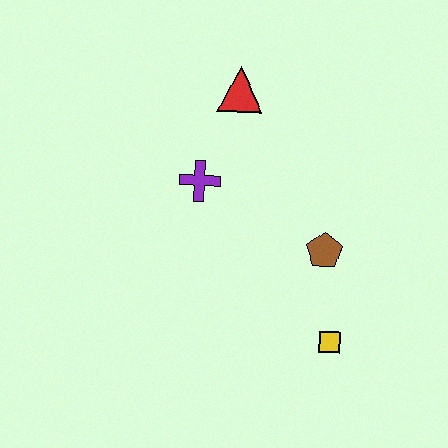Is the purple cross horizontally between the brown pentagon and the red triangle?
No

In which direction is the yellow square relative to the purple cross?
The yellow square is below the purple cross.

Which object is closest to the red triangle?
The purple cross is closest to the red triangle.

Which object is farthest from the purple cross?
The yellow square is farthest from the purple cross.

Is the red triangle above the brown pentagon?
Yes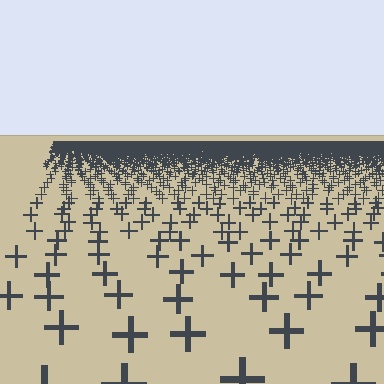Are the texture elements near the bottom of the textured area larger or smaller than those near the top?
Larger. Near the bottom, elements are closer to the viewer and appear at a bigger on-screen size.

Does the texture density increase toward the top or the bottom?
Density increases toward the top.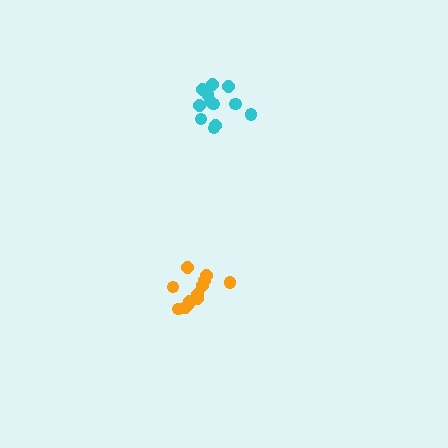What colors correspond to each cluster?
The clusters are colored: cyan, orange.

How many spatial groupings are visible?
There are 2 spatial groupings.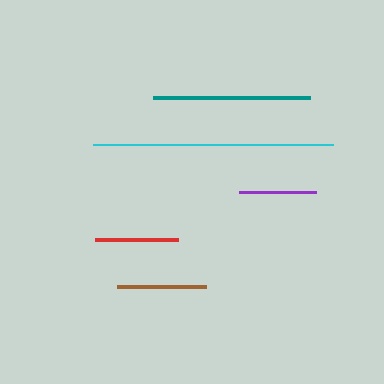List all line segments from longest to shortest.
From longest to shortest: cyan, teal, brown, red, purple.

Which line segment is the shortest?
The purple line is the shortest at approximately 77 pixels.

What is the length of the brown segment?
The brown segment is approximately 90 pixels long.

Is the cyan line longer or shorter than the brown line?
The cyan line is longer than the brown line.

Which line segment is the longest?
The cyan line is the longest at approximately 240 pixels.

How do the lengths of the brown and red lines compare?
The brown and red lines are approximately the same length.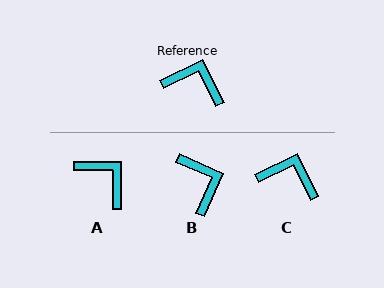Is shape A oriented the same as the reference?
No, it is off by about 26 degrees.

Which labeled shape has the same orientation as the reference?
C.